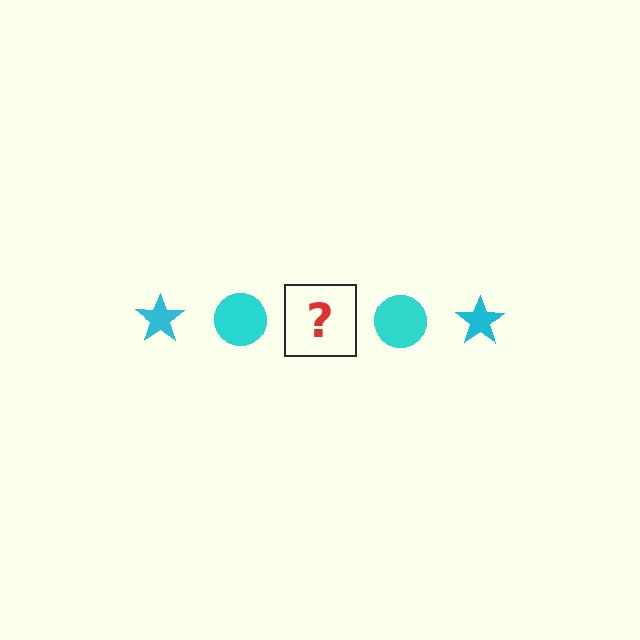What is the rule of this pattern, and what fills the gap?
The rule is that the pattern cycles through star, circle shapes in cyan. The gap should be filled with a cyan star.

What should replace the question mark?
The question mark should be replaced with a cyan star.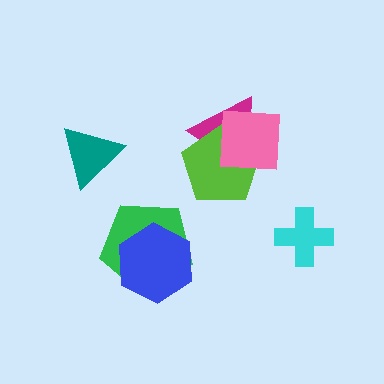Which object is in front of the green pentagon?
The blue hexagon is in front of the green pentagon.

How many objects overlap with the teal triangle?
0 objects overlap with the teal triangle.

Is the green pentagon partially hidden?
Yes, it is partially covered by another shape.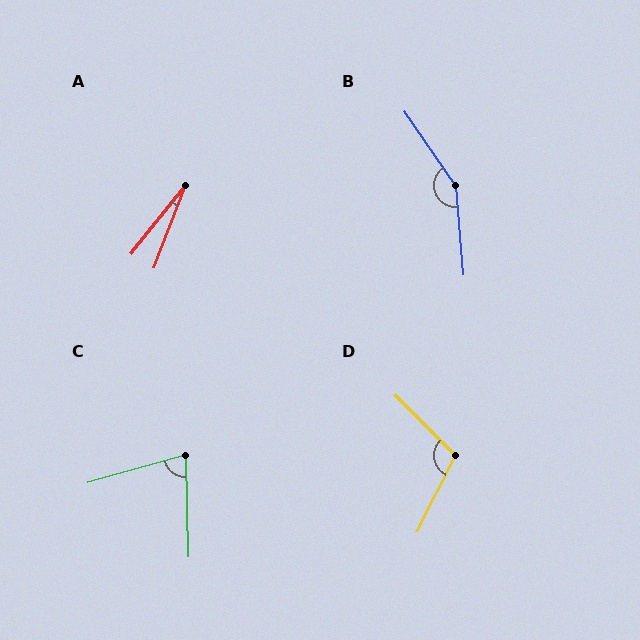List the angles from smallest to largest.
A (18°), C (76°), D (109°), B (150°).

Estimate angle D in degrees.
Approximately 109 degrees.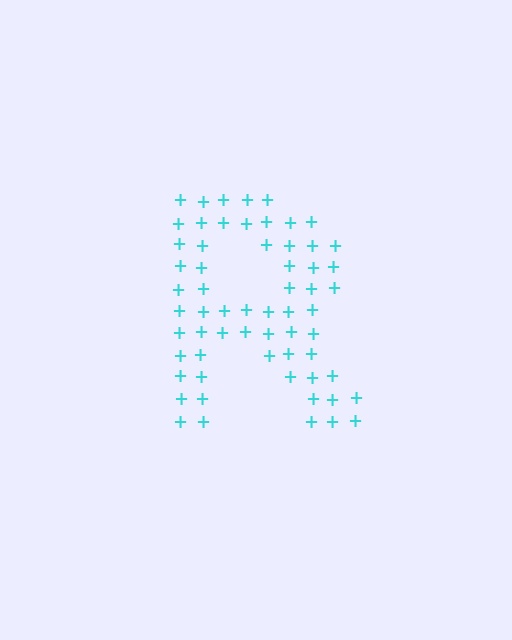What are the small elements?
The small elements are plus signs.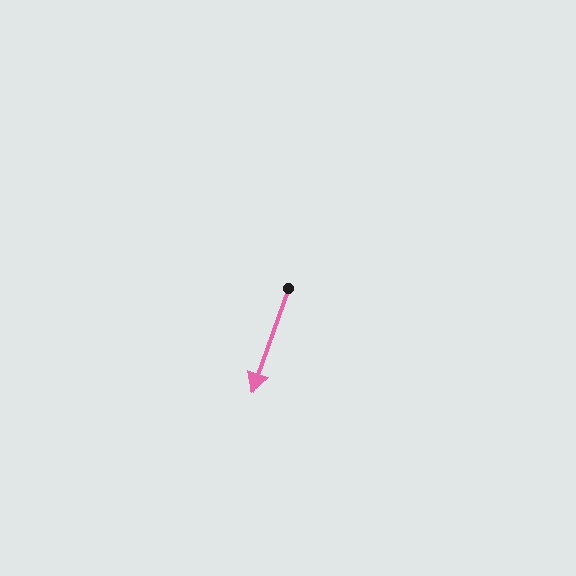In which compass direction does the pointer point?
South.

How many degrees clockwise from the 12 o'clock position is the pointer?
Approximately 199 degrees.